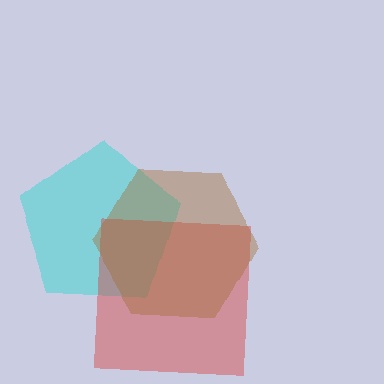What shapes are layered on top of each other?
The layered shapes are: a cyan pentagon, a red square, a brown hexagon.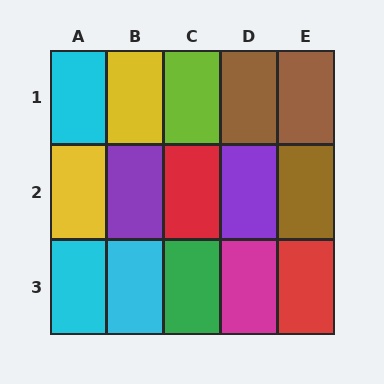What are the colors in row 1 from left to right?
Cyan, yellow, lime, brown, brown.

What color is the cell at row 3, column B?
Cyan.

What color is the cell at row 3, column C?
Green.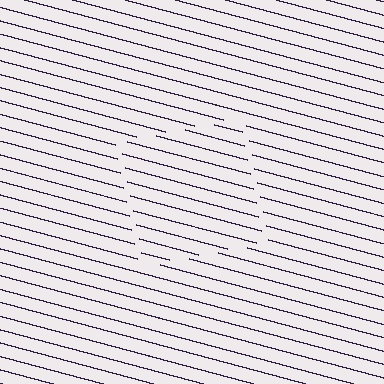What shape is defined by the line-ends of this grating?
An illusory square. The interior of the shape contains the same grating, shifted by half a period — the contour is defined by the phase discontinuity where line-ends from the inner and outer gratings abut.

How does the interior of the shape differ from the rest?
The interior of the shape contains the same grating, shifted by half a period — the contour is defined by the phase discontinuity where line-ends from the inner and outer gratings abut.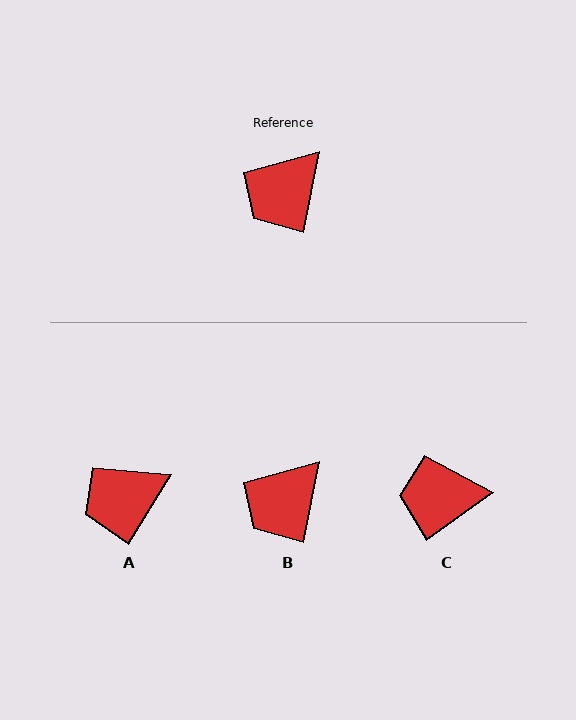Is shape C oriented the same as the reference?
No, it is off by about 44 degrees.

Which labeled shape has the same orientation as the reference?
B.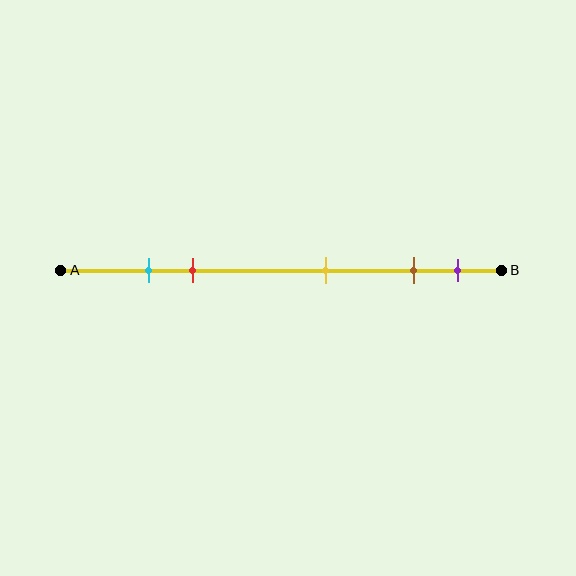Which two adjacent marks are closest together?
The cyan and red marks are the closest adjacent pair.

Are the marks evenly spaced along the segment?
No, the marks are not evenly spaced.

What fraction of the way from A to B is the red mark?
The red mark is approximately 30% (0.3) of the way from A to B.